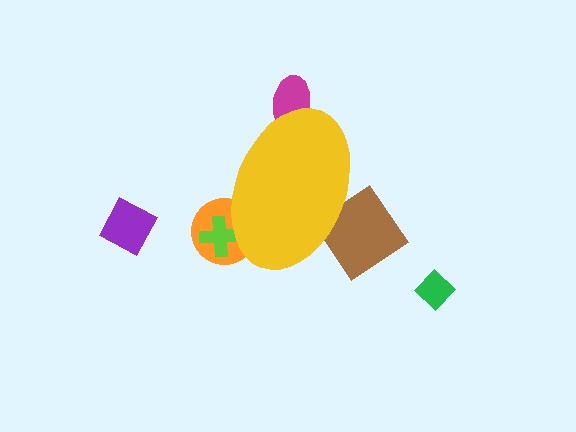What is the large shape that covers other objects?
A yellow ellipse.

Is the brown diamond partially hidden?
Yes, the brown diamond is partially hidden behind the yellow ellipse.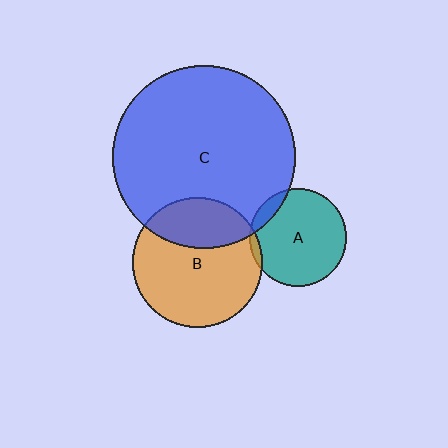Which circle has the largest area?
Circle C (blue).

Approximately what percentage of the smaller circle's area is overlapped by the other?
Approximately 5%.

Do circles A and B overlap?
Yes.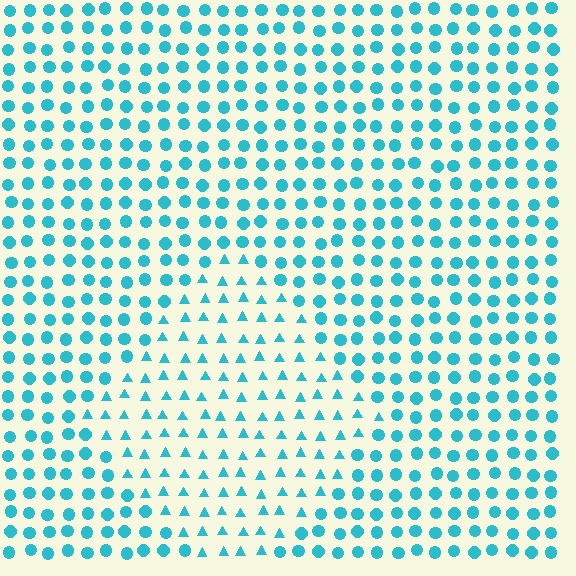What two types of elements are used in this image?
The image uses triangles inside the diamond region and circles outside it.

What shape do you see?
I see a diamond.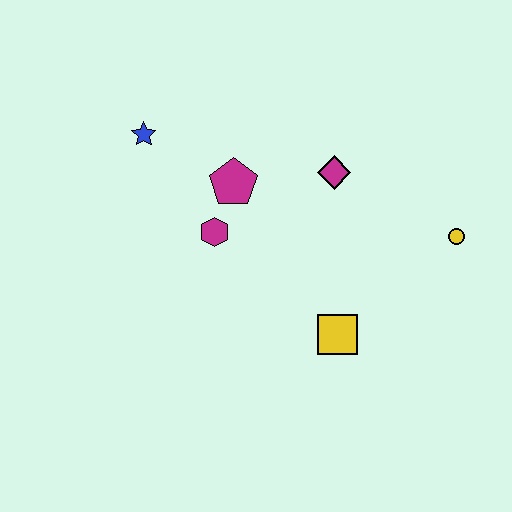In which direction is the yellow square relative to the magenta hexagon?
The yellow square is to the right of the magenta hexagon.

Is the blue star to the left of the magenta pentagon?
Yes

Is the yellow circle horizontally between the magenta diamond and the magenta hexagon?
No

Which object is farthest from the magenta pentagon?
The yellow circle is farthest from the magenta pentagon.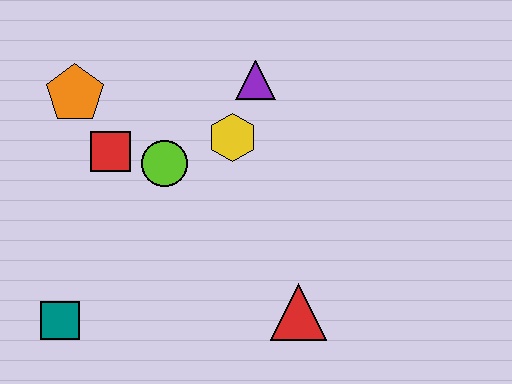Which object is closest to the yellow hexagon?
The purple triangle is closest to the yellow hexagon.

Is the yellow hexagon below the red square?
No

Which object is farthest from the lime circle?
The red triangle is farthest from the lime circle.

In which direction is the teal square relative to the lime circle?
The teal square is below the lime circle.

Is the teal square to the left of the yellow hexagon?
Yes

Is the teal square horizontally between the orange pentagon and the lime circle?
No